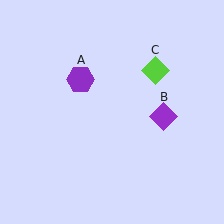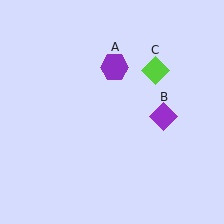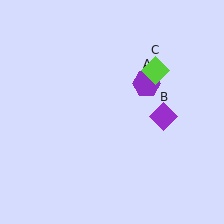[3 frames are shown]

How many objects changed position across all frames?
1 object changed position: purple hexagon (object A).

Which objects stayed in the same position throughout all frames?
Purple diamond (object B) and lime diamond (object C) remained stationary.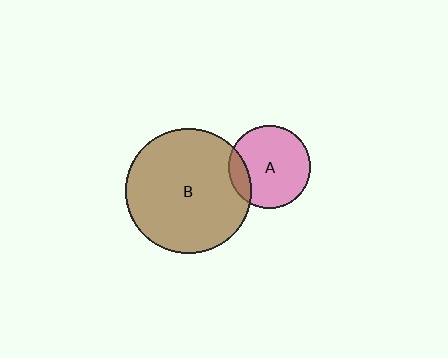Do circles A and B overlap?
Yes.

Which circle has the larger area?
Circle B (brown).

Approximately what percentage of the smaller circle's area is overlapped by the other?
Approximately 15%.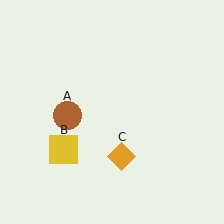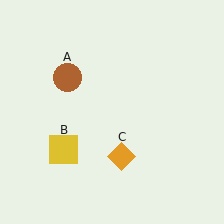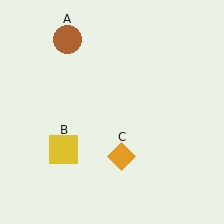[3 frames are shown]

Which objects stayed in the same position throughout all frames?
Yellow square (object B) and orange diamond (object C) remained stationary.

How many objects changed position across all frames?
1 object changed position: brown circle (object A).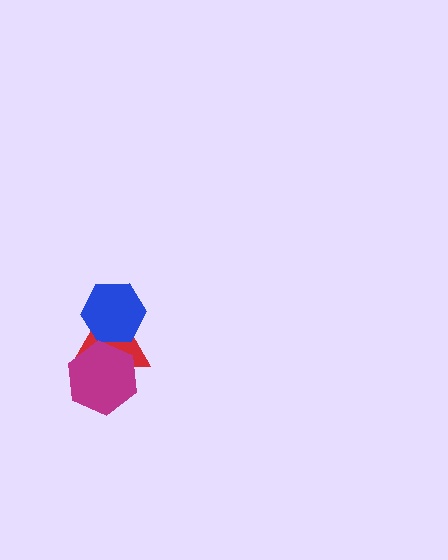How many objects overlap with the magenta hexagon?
1 object overlaps with the magenta hexagon.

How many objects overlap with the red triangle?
2 objects overlap with the red triangle.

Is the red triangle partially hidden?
Yes, it is partially covered by another shape.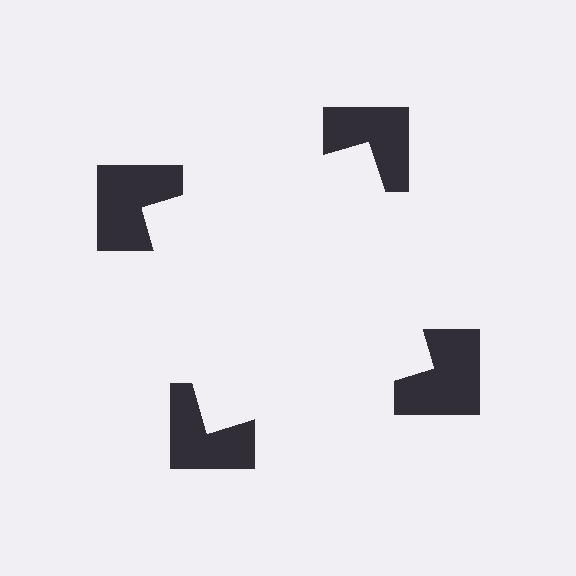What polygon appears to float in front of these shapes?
An illusory square — its edges are inferred from the aligned wedge cuts in the notched squares, not physically drawn.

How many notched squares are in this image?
There are 4 — one at each vertex of the illusory square.